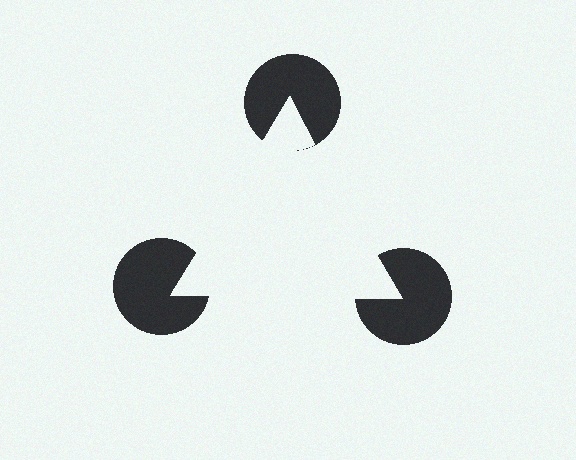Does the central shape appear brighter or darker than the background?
It typically appears slightly brighter than the background, even though no actual brightness change is drawn.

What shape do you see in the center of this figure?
An illusory triangle — its edges are inferred from the aligned wedge cuts in the pac-man discs, not physically drawn.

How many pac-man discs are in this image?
There are 3 — one at each vertex of the illusory triangle.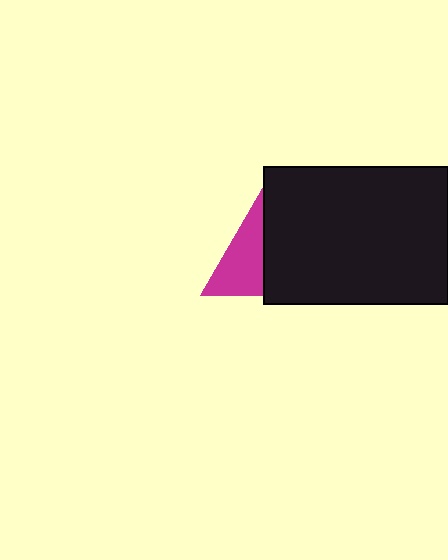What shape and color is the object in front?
The object in front is a black rectangle.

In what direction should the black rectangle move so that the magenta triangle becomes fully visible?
The black rectangle should move right. That is the shortest direction to clear the overlap and leave the magenta triangle fully visible.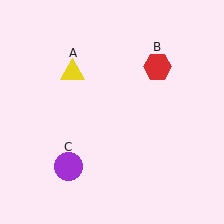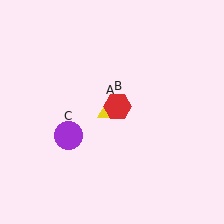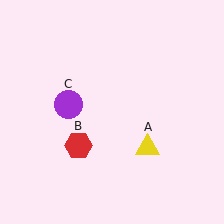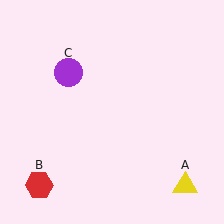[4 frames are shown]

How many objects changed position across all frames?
3 objects changed position: yellow triangle (object A), red hexagon (object B), purple circle (object C).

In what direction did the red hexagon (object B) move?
The red hexagon (object B) moved down and to the left.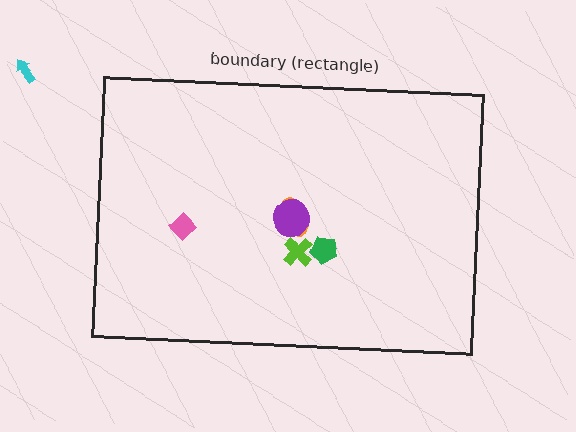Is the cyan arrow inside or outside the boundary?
Outside.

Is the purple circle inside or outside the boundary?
Inside.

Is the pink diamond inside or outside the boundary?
Inside.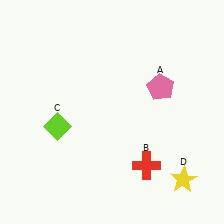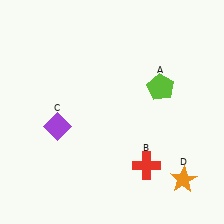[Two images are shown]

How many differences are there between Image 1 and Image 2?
There are 3 differences between the two images.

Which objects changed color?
A changed from pink to lime. C changed from lime to purple. D changed from yellow to orange.